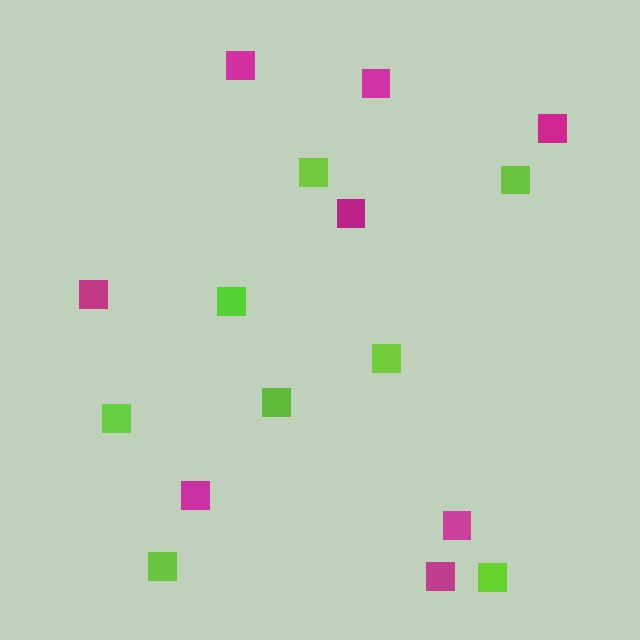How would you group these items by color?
There are 2 groups: one group of magenta squares (8) and one group of lime squares (8).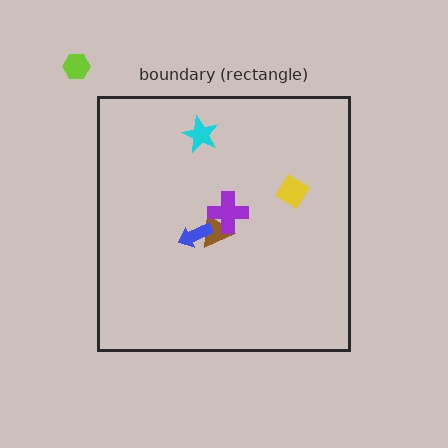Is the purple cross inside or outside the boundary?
Inside.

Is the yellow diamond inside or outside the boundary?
Inside.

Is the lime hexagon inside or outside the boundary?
Outside.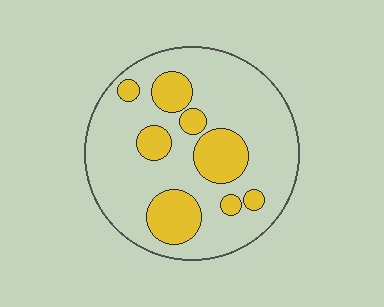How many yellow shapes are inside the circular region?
8.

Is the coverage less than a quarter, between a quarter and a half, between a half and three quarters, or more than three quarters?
Less than a quarter.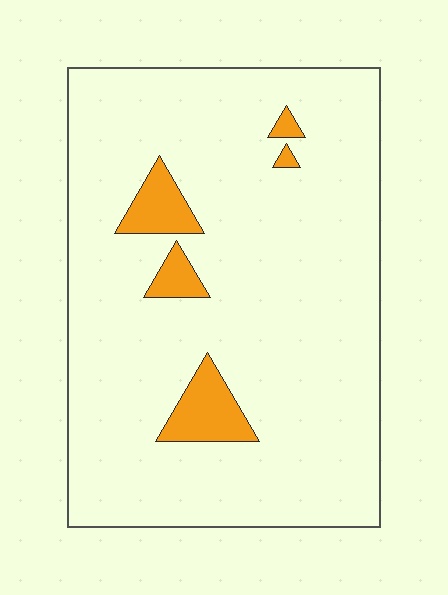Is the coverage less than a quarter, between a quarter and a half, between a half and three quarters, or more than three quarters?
Less than a quarter.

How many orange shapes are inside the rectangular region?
5.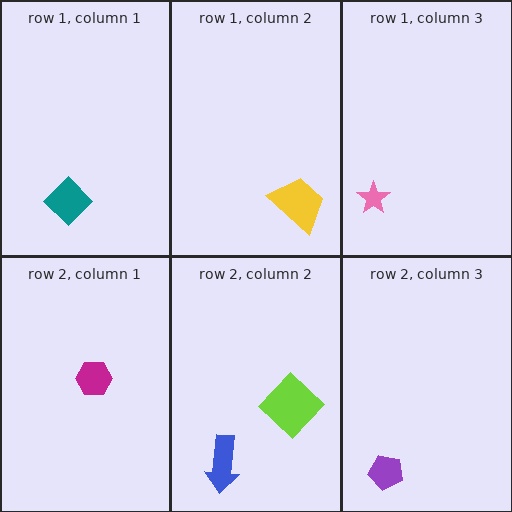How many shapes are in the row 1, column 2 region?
1.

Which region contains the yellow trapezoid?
The row 1, column 2 region.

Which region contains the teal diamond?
The row 1, column 1 region.